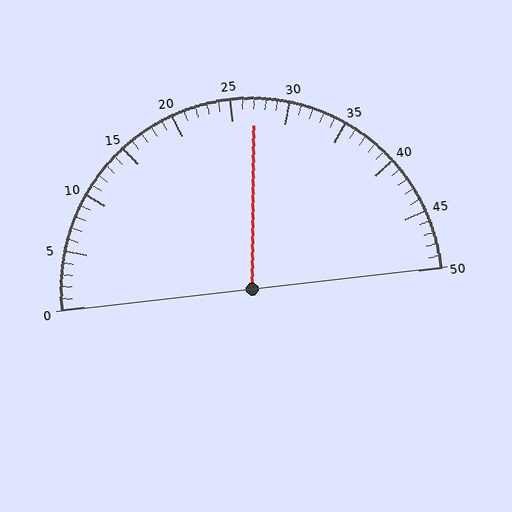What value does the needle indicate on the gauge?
The needle indicates approximately 27.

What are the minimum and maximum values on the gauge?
The gauge ranges from 0 to 50.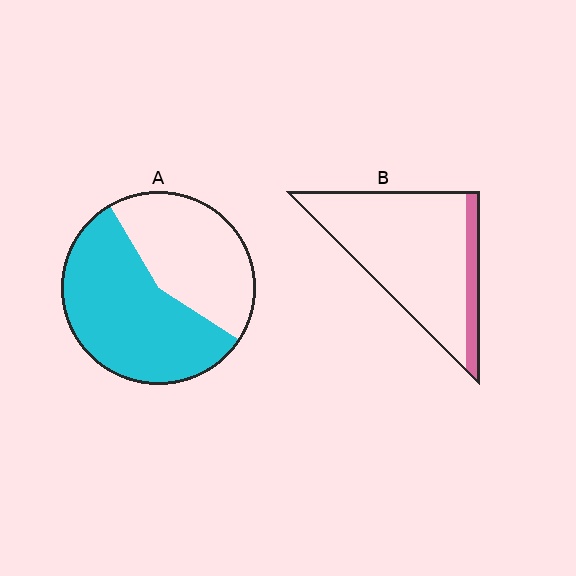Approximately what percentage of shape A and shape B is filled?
A is approximately 55% and B is approximately 15%.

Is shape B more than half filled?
No.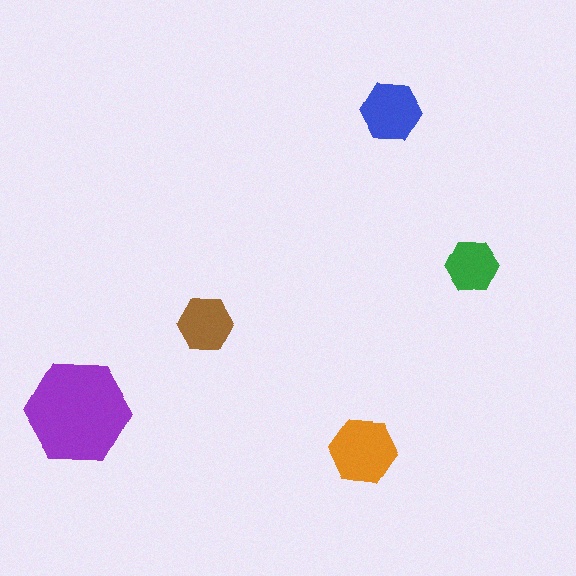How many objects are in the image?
There are 5 objects in the image.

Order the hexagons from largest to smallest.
the purple one, the orange one, the blue one, the brown one, the green one.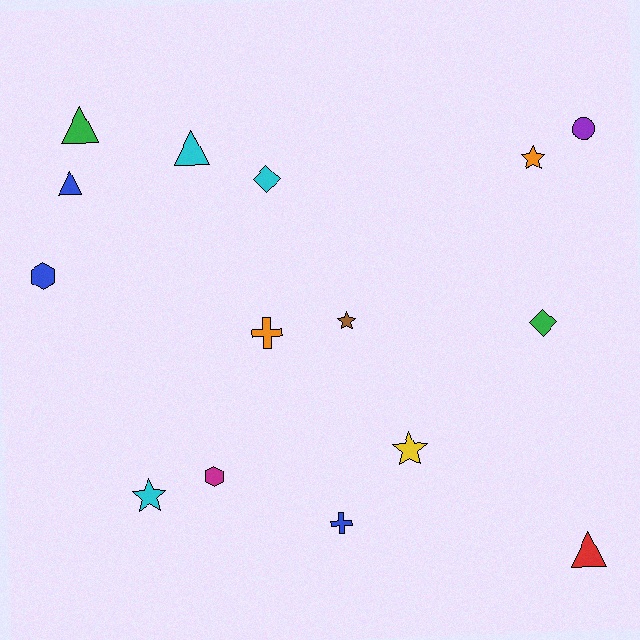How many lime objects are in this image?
There are no lime objects.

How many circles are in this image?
There is 1 circle.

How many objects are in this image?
There are 15 objects.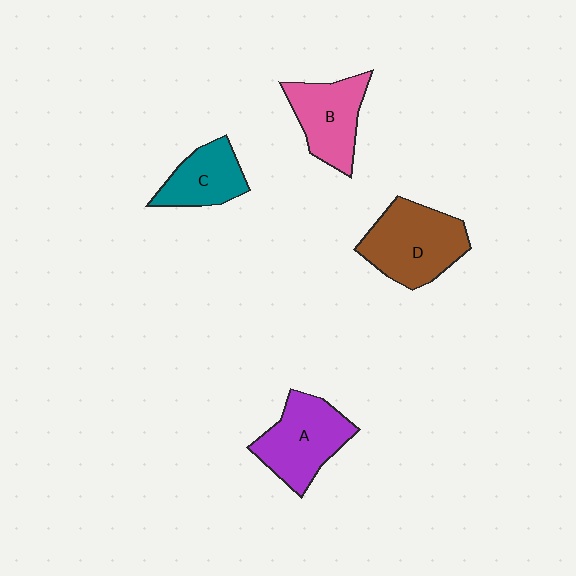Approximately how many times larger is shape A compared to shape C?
Approximately 1.4 times.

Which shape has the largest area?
Shape D (brown).